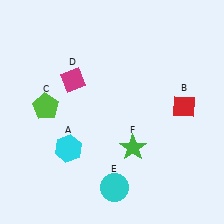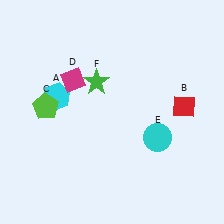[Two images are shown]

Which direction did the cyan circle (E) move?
The cyan circle (E) moved up.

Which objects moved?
The objects that moved are: the cyan hexagon (A), the cyan circle (E), the green star (F).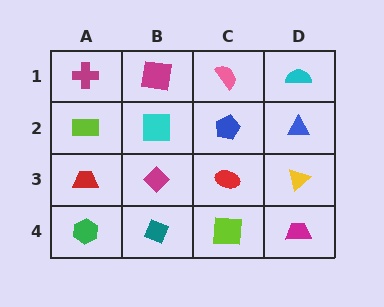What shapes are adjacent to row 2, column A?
A magenta cross (row 1, column A), a red trapezoid (row 3, column A), a cyan square (row 2, column B).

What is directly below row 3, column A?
A green hexagon.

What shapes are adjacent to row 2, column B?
A magenta square (row 1, column B), a magenta diamond (row 3, column B), a lime rectangle (row 2, column A), a blue pentagon (row 2, column C).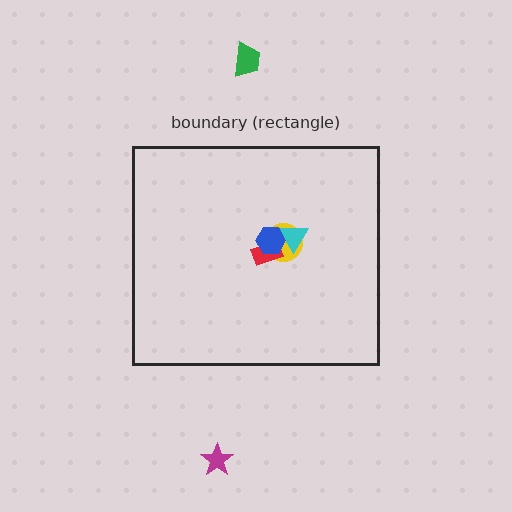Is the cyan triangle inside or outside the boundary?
Inside.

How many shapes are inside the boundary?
4 inside, 2 outside.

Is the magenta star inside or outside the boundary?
Outside.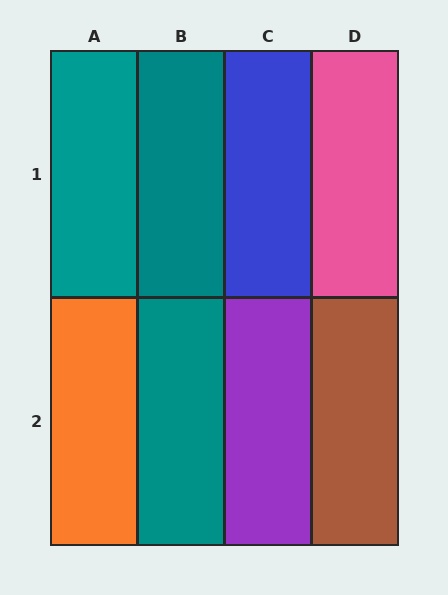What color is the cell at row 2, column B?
Teal.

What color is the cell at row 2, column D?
Brown.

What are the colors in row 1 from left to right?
Teal, teal, blue, pink.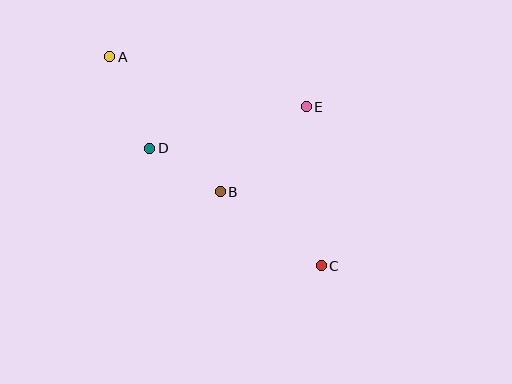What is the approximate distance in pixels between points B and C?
The distance between B and C is approximately 125 pixels.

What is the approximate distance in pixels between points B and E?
The distance between B and E is approximately 121 pixels.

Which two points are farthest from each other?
Points A and C are farthest from each other.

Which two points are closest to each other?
Points B and D are closest to each other.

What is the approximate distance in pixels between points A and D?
The distance between A and D is approximately 100 pixels.